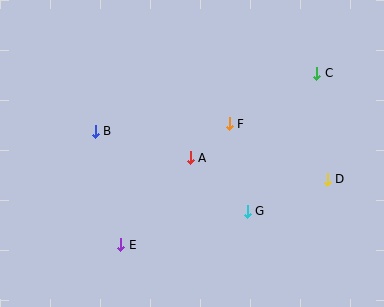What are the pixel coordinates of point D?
Point D is at (327, 179).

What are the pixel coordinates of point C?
Point C is at (317, 73).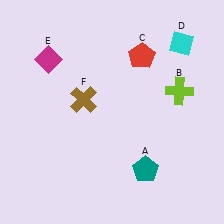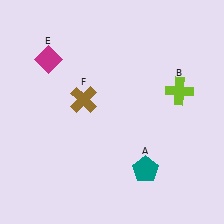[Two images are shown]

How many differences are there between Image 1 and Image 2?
There are 2 differences between the two images.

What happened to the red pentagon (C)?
The red pentagon (C) was removed in Image 2. It was in the top-right area of Image 1.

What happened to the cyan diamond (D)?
The cyan diamond (D) was removed in Image 2. It was in the top-right area of Image 1.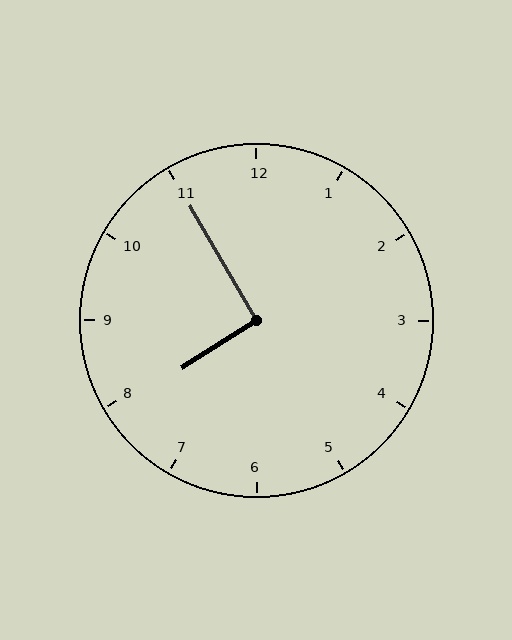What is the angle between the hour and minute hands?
Approximately 92 degrees.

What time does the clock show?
7:55.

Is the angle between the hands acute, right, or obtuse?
It is right.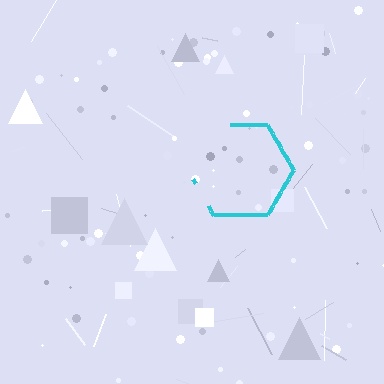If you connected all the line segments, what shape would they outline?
They would outline a hexagon.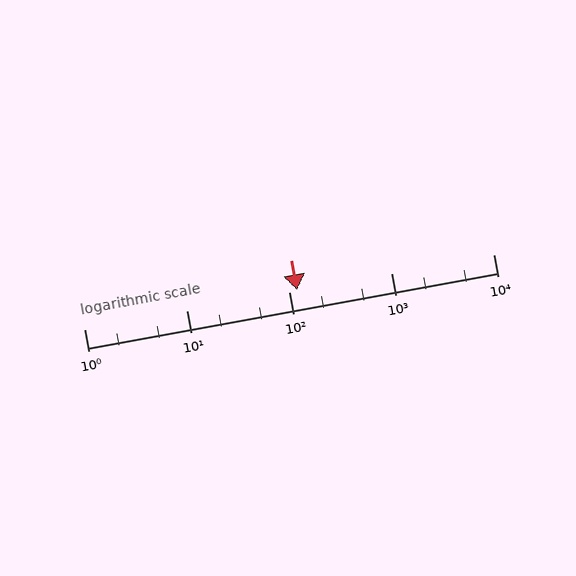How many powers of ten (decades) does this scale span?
The scale spans 4 decades, from 1 to 10000.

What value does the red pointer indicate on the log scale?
The pointer indicates approximately 120.